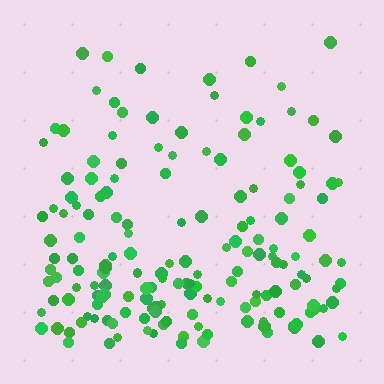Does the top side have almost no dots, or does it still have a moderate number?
Still a moderate number, just noticeably fewer than the bottom.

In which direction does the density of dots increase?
From top to bottom, with the bottom side densest.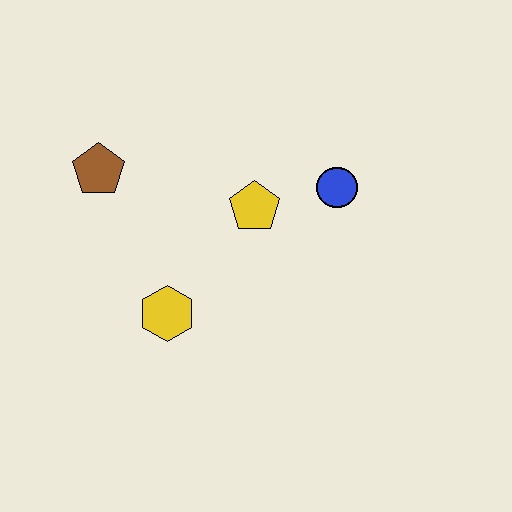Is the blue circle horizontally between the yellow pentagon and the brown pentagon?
No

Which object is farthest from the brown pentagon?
The blue circle is farthest from the brown pentagon.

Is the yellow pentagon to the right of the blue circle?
No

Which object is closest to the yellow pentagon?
The blue circle is closest to the yellow pentagon.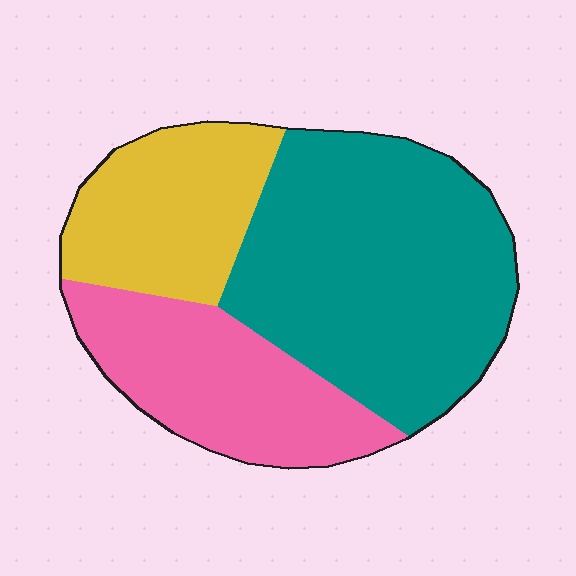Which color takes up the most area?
Teal, at roughly 50%.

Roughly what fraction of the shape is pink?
Pink takes up about one quarter (1/4) of the shape.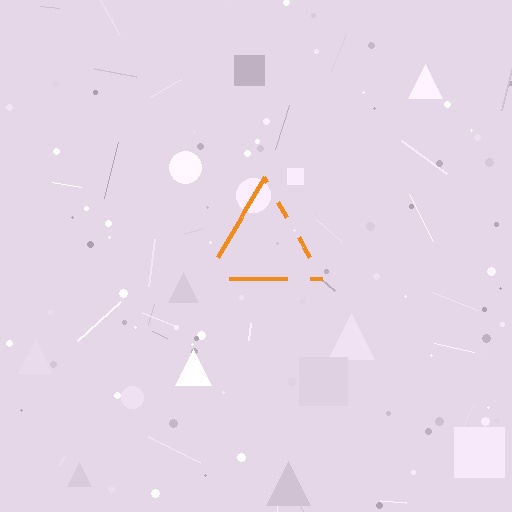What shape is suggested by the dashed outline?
The dashed outline suggests a triangle.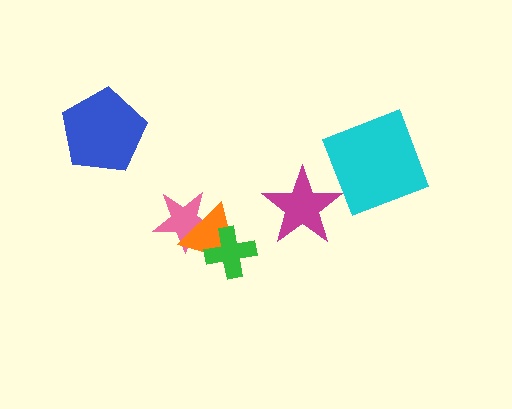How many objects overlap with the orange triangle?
2 objects overlap with the orange triangle.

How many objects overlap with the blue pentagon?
0 objects overlap with the blue pentagon.